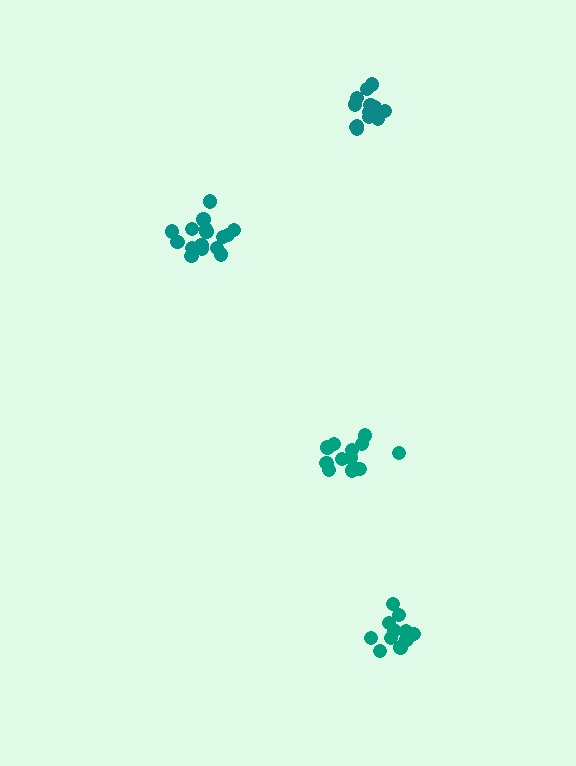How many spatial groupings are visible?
There are 4 spatial groupings.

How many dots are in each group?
Group 1: 13 dots, Group 2: 15 dots, Group 3: 17 dots, Group 4: 13 dots (58 total).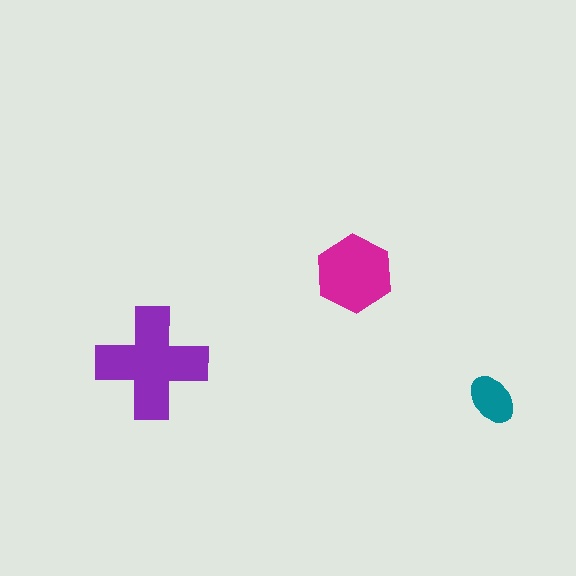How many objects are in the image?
There are 3 objects in the image.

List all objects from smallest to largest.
The teal ellipse, the magenta hexagon, the purple cross.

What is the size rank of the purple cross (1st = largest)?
1st.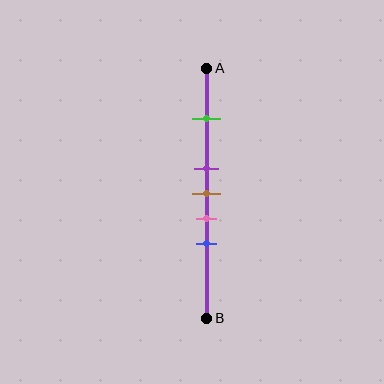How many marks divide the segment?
There are 5 marks dividing the segment.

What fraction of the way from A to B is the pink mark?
The pink mark is approximately 60% (0.6) of the way from A to B.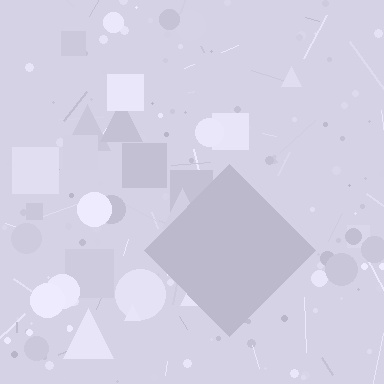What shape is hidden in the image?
A diamond is hidden in the image.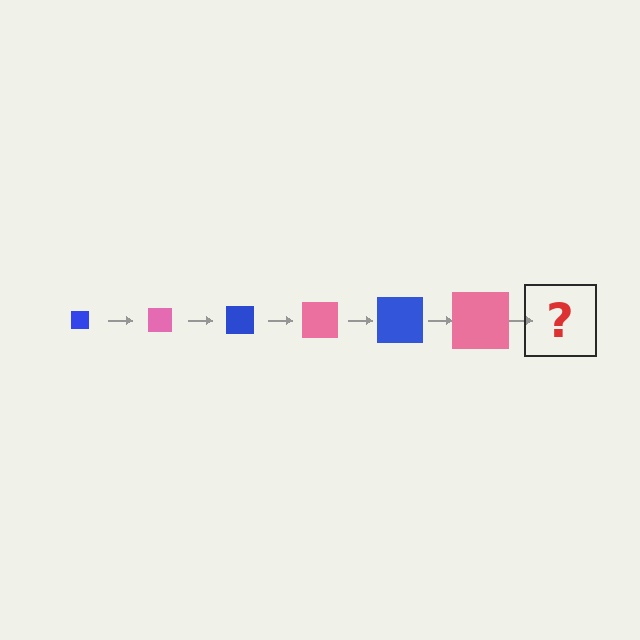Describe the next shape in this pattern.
It should be a blue square, larger than the previous one.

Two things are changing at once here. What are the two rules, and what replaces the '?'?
The two rules are that the square grows larger each step and the color cycles through blue and pink. The '?' should be a blue square, larger than the previous one.